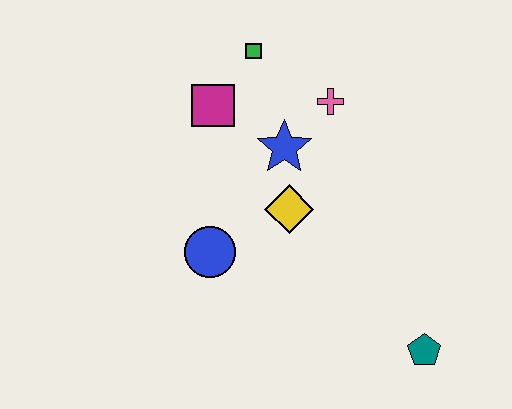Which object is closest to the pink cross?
The blue star is closest to the pink cross.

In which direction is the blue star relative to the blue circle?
The blue star is above the blue circle.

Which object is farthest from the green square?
The teal pentagon is farthest from the green square.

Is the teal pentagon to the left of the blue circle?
No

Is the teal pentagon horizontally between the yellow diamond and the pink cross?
No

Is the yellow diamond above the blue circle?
Yes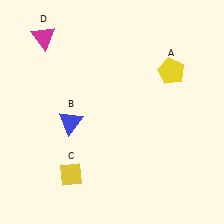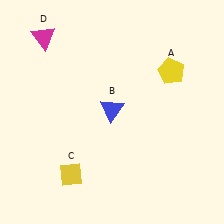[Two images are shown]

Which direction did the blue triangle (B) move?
The blue triangle (B) moved right.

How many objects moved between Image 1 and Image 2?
1 object moved between the two images.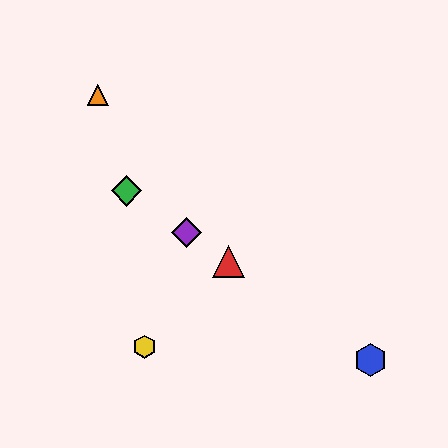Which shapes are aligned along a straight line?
The red triangle, the blue hexagon, the green diamond, the purple diamond are aligned along a straight line.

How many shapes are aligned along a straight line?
4 shapes (the red triangle, the blue hexagon, the green diamond, the purple diamond) are aligned along a straight line.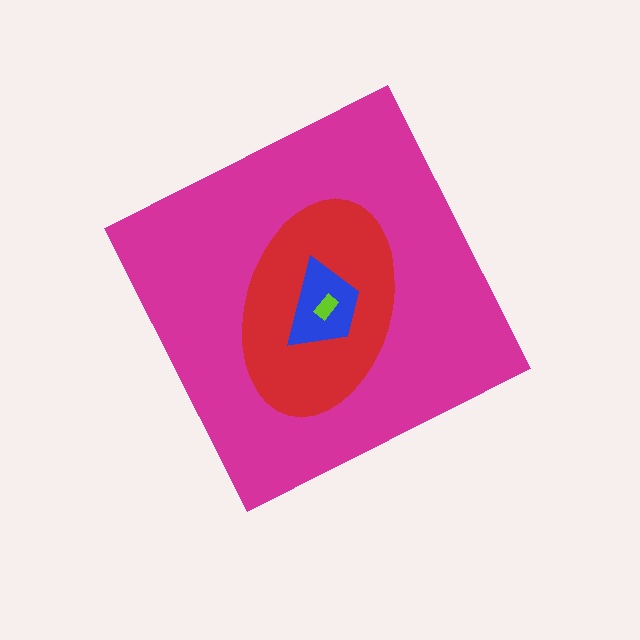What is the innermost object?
The lime rectangle.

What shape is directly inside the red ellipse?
The blue trapezoid.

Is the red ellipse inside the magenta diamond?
Yes.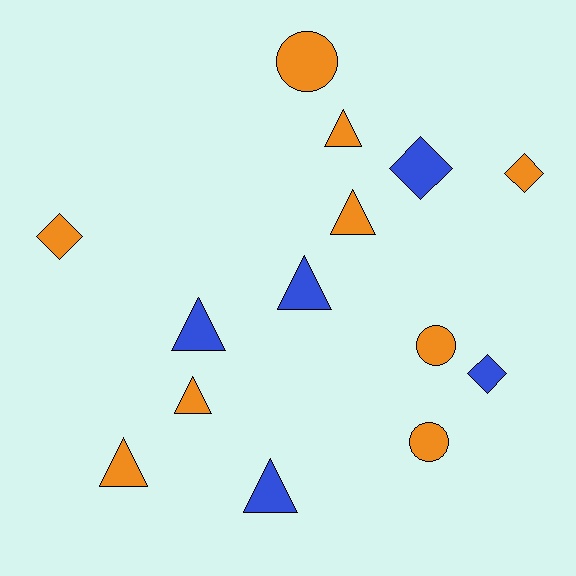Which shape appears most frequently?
Triangle, with 7 objects.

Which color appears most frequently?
Orange, with 9 objects.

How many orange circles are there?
There are 3 orange circles.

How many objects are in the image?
There are 14 objects.